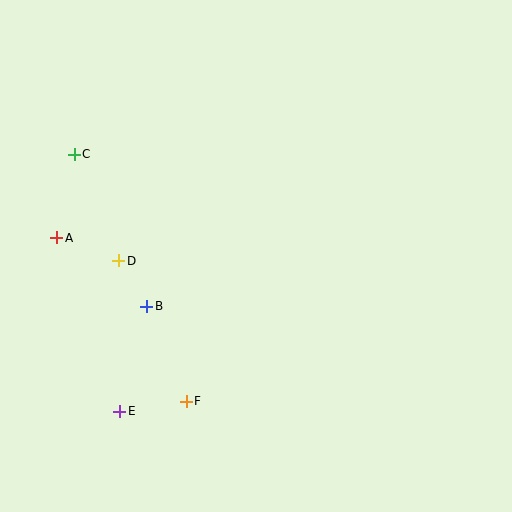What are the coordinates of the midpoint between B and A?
The midpoint between B and A is at (102, 272).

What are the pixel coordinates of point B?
Point B is at (147, 306).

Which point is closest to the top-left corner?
Point C is closest to the top-left corner.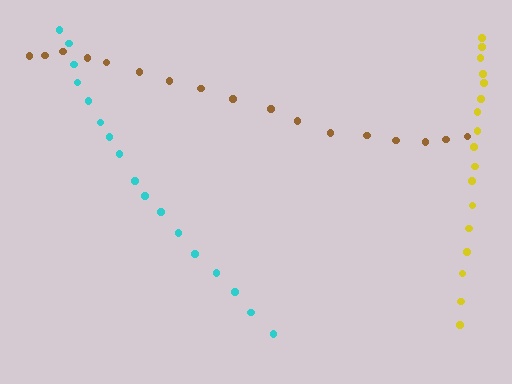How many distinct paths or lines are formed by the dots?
There are 3 distinct paths.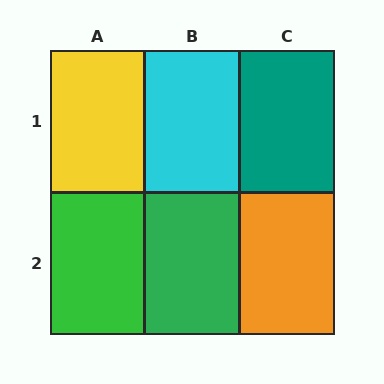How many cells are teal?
1 cell is teal.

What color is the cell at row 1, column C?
Teal.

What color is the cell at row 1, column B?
Cyan.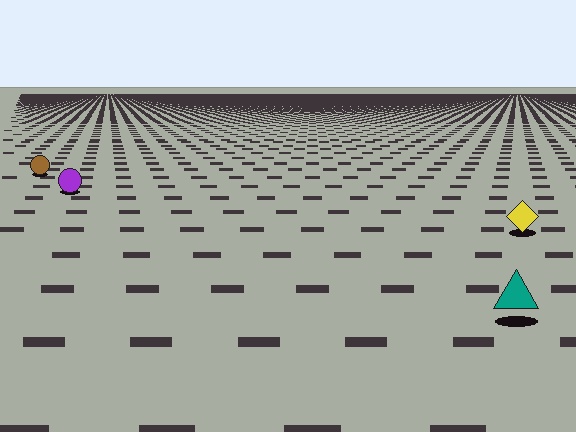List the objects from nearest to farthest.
From nearest to farthest: the teal triangle, the yellow diamond, the purple circle, the brown circle.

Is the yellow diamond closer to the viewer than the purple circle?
Yes. The yellow diamond is closer — you can tell from the texture gradient: the ground texture is coarser near it.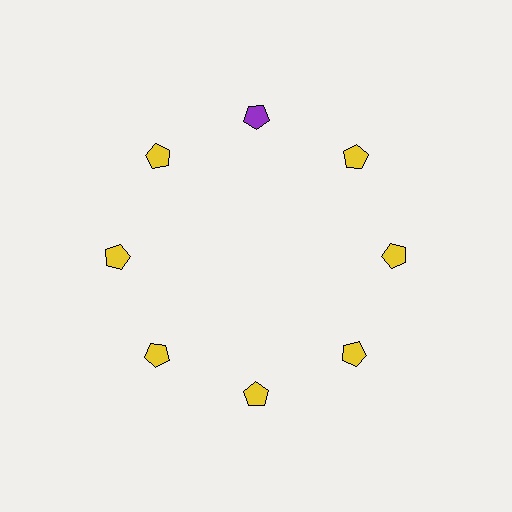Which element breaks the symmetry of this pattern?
The purple pentagon at roughly the 12 o'clock position breaks the symmetry. All other shapes are yellow pentagons.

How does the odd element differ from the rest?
It has a different color: purple instead of yellow.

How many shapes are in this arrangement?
There are 8 shapes arranged in a ring pattern.